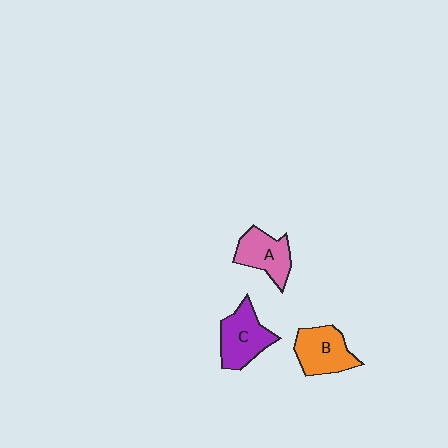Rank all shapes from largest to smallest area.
From largest to smallest: C (purple), B (orange), A (pink).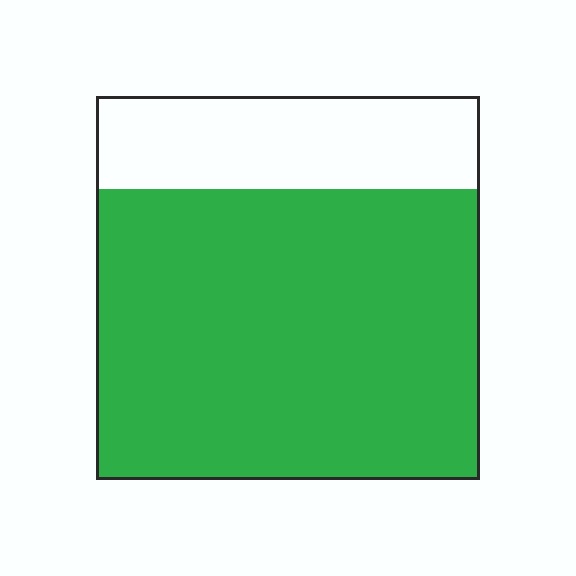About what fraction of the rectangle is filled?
About three quarters (3/4).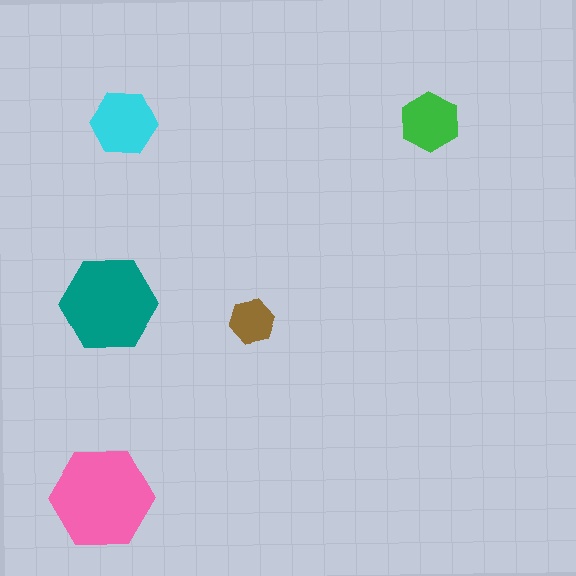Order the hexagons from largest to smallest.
the pink one, the teal one, the cyan one, the green one, the brown one.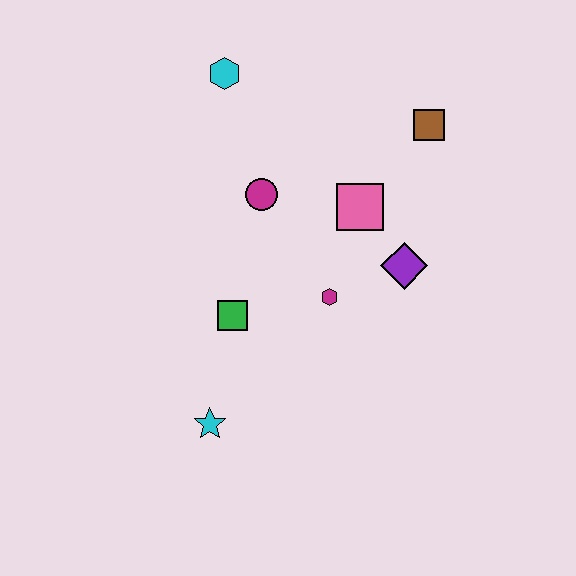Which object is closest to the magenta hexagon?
The purple diamond is closest to the magenta hexagon.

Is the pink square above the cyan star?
Yes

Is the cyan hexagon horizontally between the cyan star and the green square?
Yes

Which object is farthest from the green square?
The brown square is farthest from the green square.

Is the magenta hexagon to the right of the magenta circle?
Yes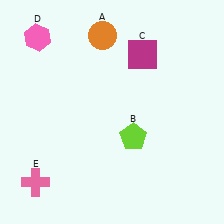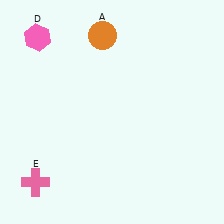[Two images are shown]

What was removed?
The lime pentagon (B), the magenta square (C) were removed in Image 2.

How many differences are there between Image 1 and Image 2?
There are 2 differences between the two images.